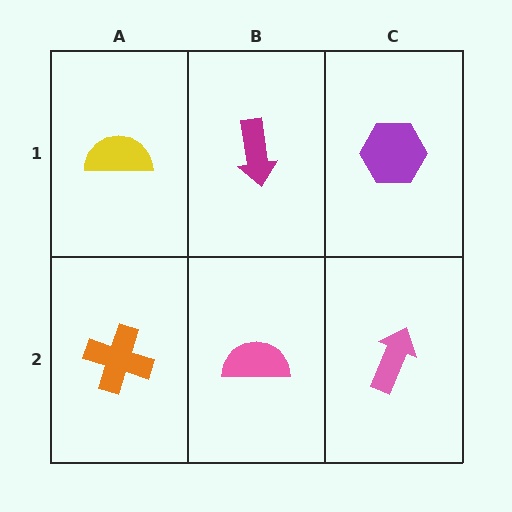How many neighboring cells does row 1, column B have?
3.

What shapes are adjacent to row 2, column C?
A purple hexagon (row 1, column C), a pink semicircle (row 2, column B).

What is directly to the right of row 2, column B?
A pink arrow.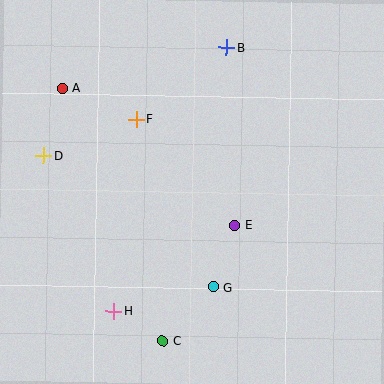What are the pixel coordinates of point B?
Point B is at (226, 48).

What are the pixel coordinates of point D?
Point D is at (43, 156).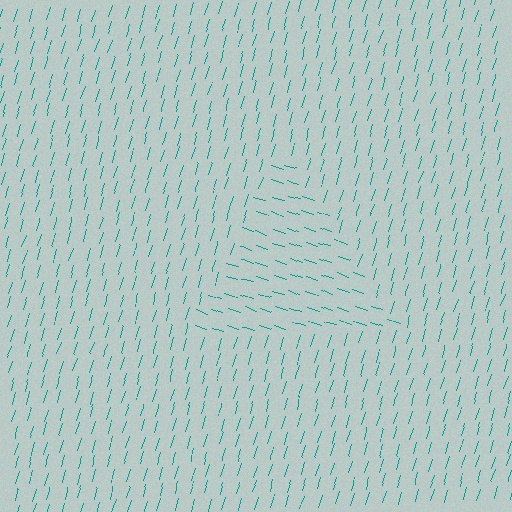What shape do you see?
I see a triangle.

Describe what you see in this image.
The image is filled with small teal line segments. A triangle region in the image has lines oriented differently from the surrounding lines, creating a visible texture boundary.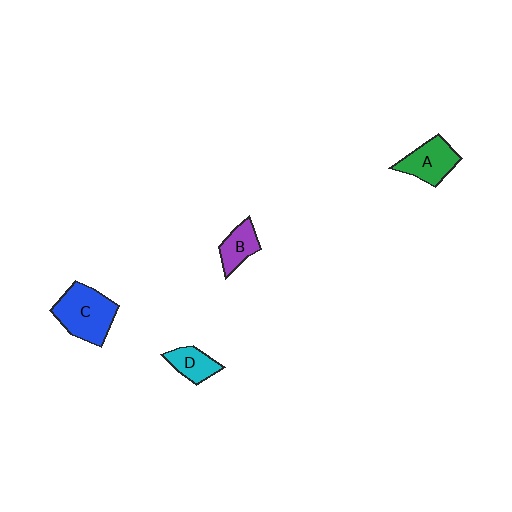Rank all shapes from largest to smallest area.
From largest to smallest: C (blue), A (green), B (purple), D (cyan).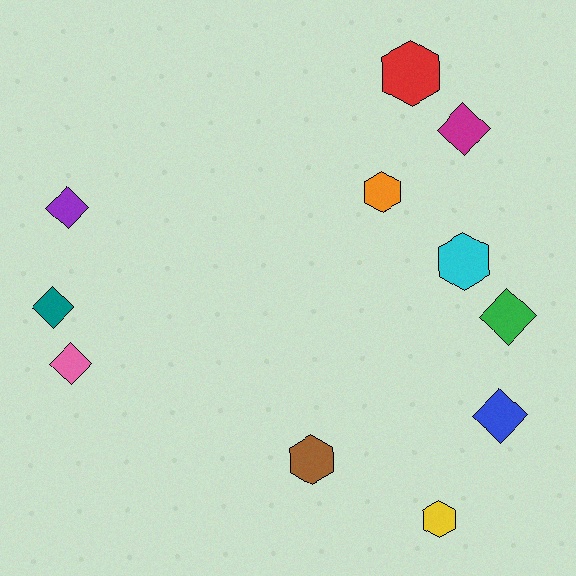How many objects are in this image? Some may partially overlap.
There are 11 objects.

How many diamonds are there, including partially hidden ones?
There are 6 diamonds.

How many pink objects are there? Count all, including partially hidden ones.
There is 1 pink object.